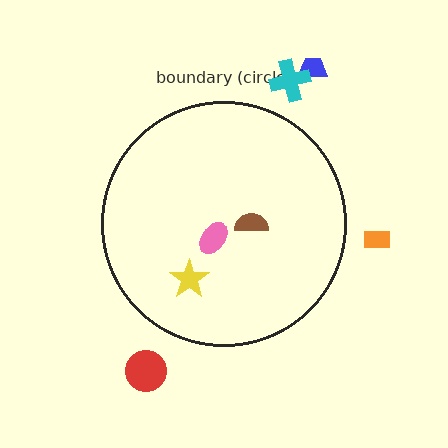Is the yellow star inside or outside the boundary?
Inside.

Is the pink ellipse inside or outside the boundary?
Inside.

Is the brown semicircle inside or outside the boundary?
Inside.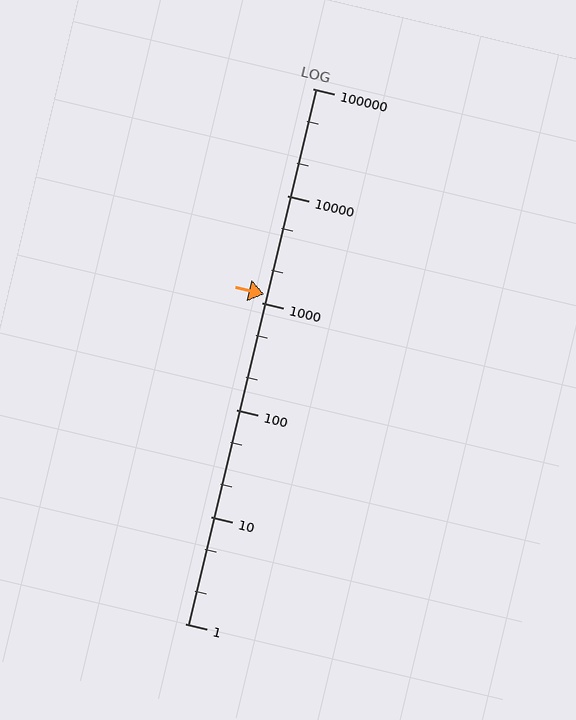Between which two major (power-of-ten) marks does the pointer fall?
The pointer is between 1000 and 10000.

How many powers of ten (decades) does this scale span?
The scale spans 5 decades, from 1 to 100000.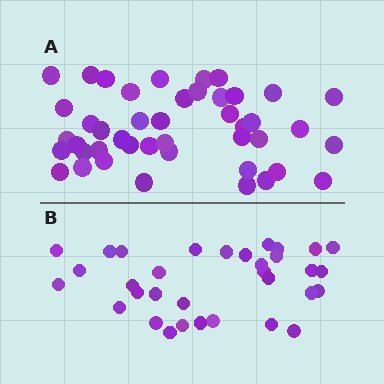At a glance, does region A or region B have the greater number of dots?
Region A (the top region) has more dots.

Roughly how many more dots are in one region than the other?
Region A has roughly 12 or so more dots than region B.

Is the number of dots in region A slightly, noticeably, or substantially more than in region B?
Region A has noticeably more, but not dramatically so. The ratio is roughly 1.3 to 1.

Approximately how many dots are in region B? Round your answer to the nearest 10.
About 30 dots. (The exact count is 33, which rounds to 30.)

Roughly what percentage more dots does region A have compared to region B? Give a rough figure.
About 35% more.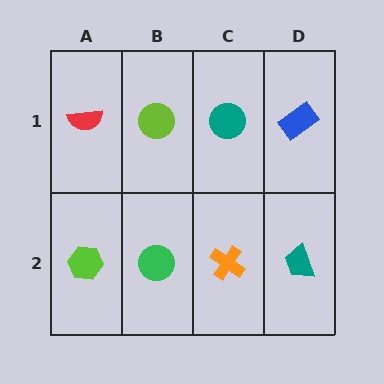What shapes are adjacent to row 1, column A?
A lime hexagon (row 2, column A), a lime circle (row 1, column B).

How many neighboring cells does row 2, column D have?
2.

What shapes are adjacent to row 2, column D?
A blue rectangle (row 1, column D), an orange cross (row 2, column C).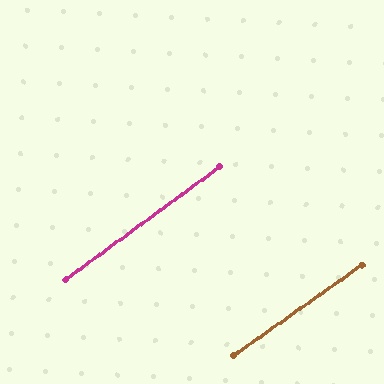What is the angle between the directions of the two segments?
Approximately 1 degree.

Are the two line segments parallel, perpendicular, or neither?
Parallel — their directions differ by only 0.8°.